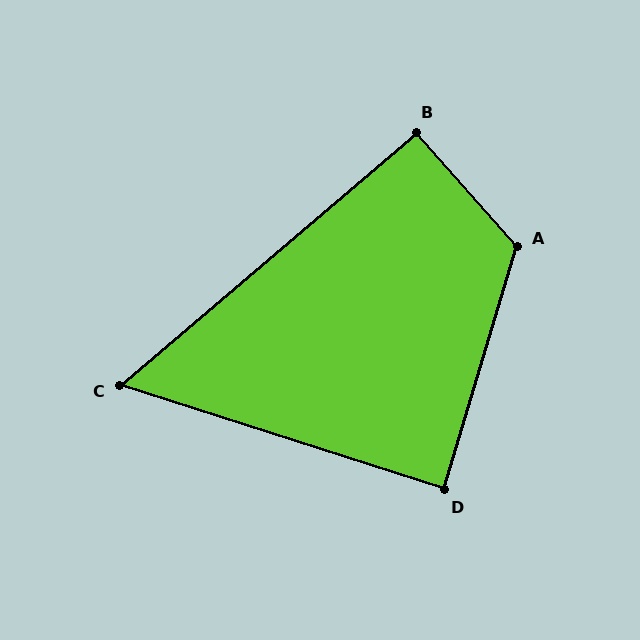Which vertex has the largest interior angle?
A, at approximately 122 degrees.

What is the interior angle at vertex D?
Approximately 89 degrees (approximately right).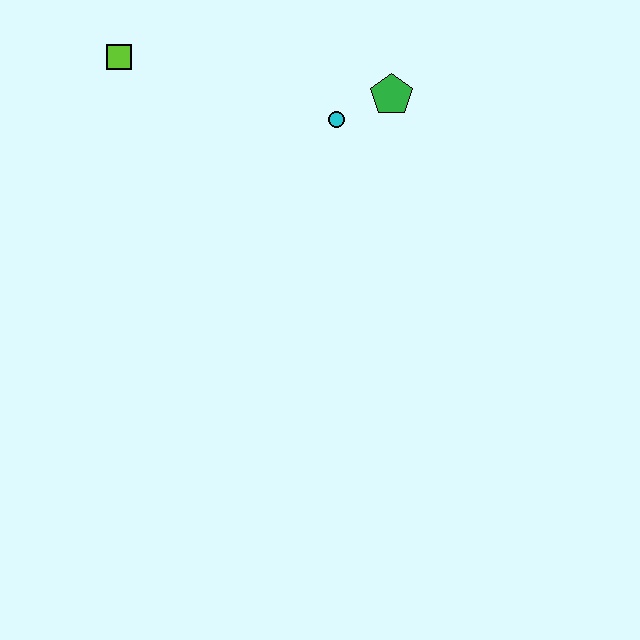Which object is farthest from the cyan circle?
The lime square is farthest from the cyan circle.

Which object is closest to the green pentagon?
The cyan circle is closest to the green pentagon.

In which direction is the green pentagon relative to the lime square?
The green pentagon is to the right of the lime square.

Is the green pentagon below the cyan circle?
No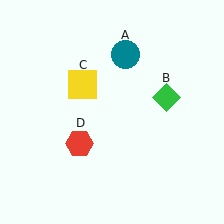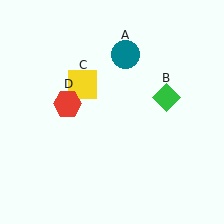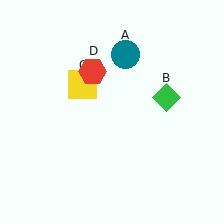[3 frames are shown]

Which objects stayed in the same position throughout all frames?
Teal circle (object A) and green diamond (object B) and yellow square (object C) remained stationary.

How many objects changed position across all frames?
1 object changed position: red hexagon (object D).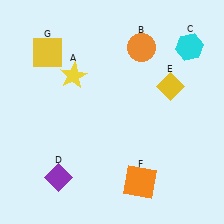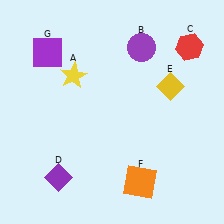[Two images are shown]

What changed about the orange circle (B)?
In Image 1, B is orange. In Image 2, it changed to purple.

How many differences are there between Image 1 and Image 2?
There are 3 differences between the two images.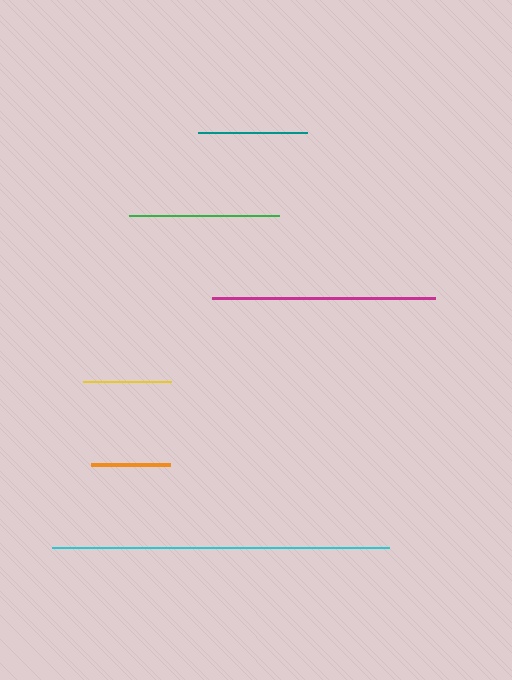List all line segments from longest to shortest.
From longest to shortest: cyan, magenta, green, teal, yellow, orange.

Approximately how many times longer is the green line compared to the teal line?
The green line is approximately 1.4 times the length of the teal line.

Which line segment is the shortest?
The orange line is the shortest at approximately 80 pixels.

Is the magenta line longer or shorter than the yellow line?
The magenta line is longer than the yellow line.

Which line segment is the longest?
The cyan line is the longest at approximately 336 pixels.